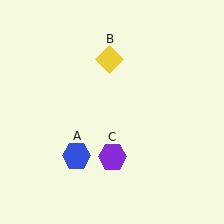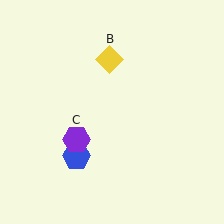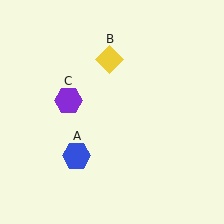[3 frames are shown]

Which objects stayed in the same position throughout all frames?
Blue hexagon (object A) and yellow diamond (object B) remained stationary.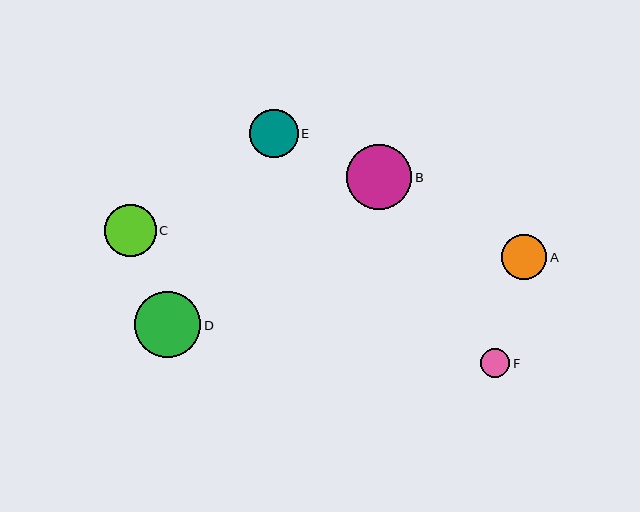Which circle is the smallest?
Circle F is the smallest with a size of approximately 29 pixels.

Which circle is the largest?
Circle D is the largest with a size of approximately 66 pixels.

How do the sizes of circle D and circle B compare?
Circle D and circle B are approximately the same size.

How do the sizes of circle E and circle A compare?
Circle E and circle A are approximately the same size.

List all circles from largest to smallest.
From largest to smallest: D, B, C, E, A, F.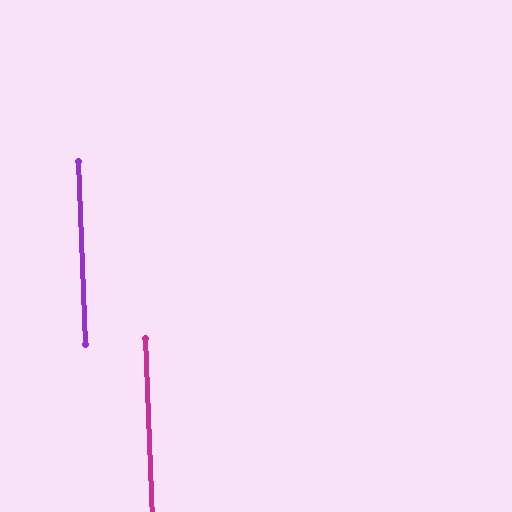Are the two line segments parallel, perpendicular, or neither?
Parallel — their directions differ by only 0.2°.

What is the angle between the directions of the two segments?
Approximately 0 degrees.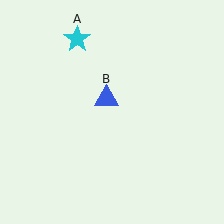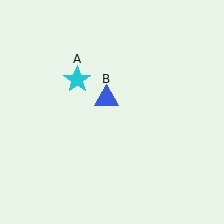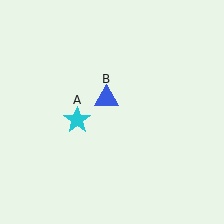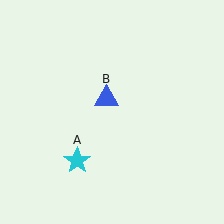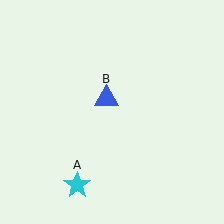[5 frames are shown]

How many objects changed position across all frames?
1 object changed position: cyan star (object A).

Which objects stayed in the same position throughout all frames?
Blue triangle (object B) remained stationary.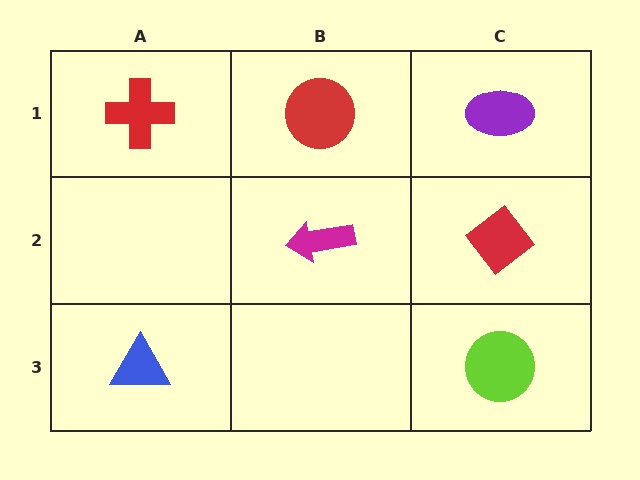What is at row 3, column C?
A lime circle.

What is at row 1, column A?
A red cross.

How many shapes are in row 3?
2 shapes.